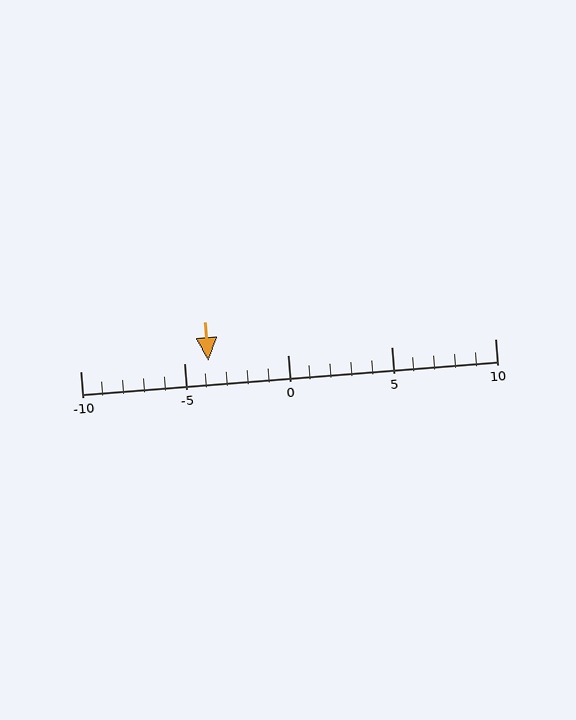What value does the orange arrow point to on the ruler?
The orange arrow points to approximately -4.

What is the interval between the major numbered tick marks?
The major tick marks are spaced 5 units apart.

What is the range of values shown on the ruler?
The ruler shows values from -10 to 10.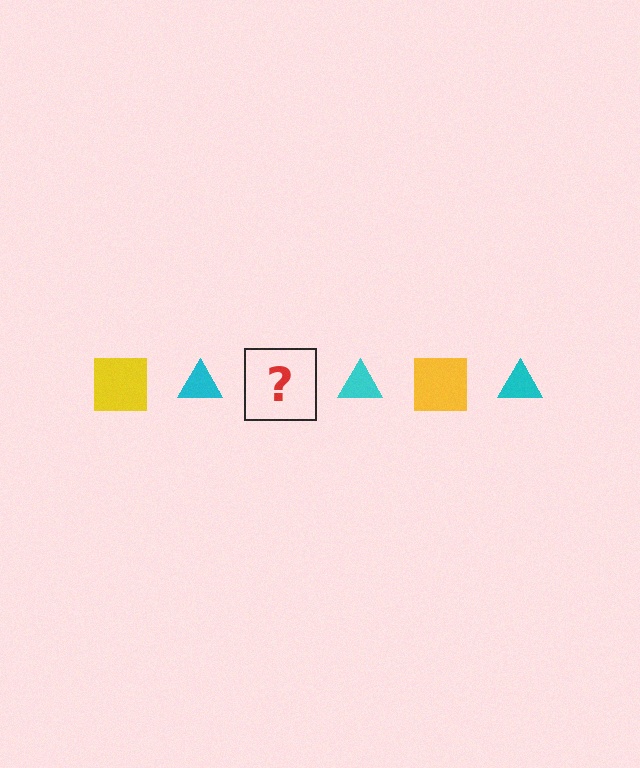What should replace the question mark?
The question mark should be replaced with a yellow square.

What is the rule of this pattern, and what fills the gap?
The rule is that the pattern alternates between yellow square and cyan triangle. The gap should be filled with a yellow square.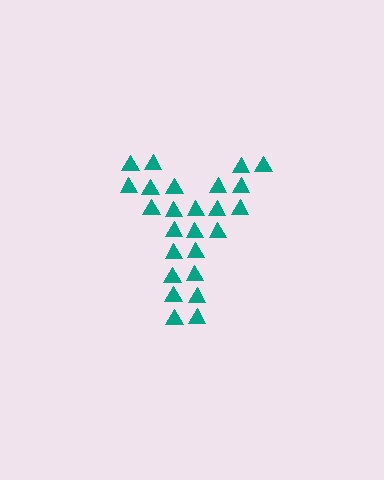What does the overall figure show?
The overall figure shows the letter Y.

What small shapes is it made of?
It is made of small triangles.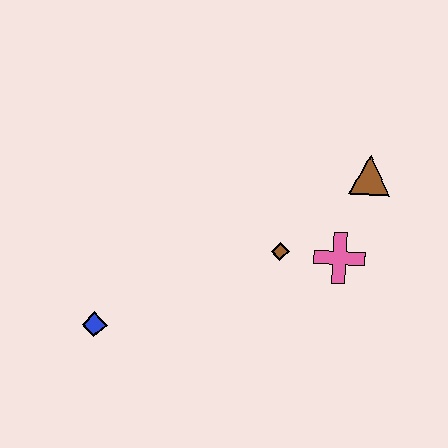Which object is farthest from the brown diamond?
The blue diamond is farthest from the brown diamond.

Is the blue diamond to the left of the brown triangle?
Yes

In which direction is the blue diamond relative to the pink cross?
The blue diamond is to the left of the pink cross.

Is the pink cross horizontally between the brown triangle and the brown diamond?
Yes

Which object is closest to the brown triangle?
The pink cross is closest to the brown triangle.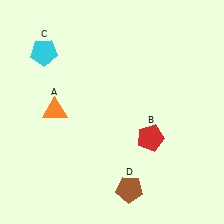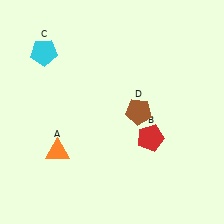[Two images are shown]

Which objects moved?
The objects that moved are: the orange triangle (A), the brown pentagon (D).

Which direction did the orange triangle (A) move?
The orange triangle (A) moved down.